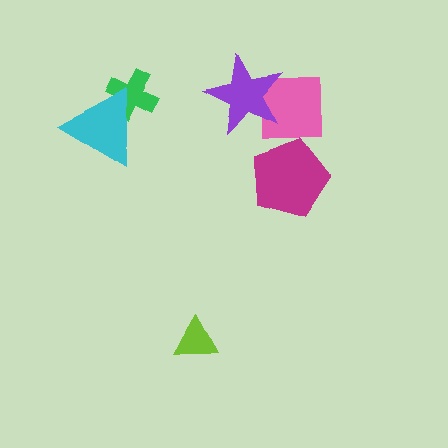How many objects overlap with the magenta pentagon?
0 objects overlap with the magenta pentagon.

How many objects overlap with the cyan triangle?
1 object overlaps with the cyan triangle.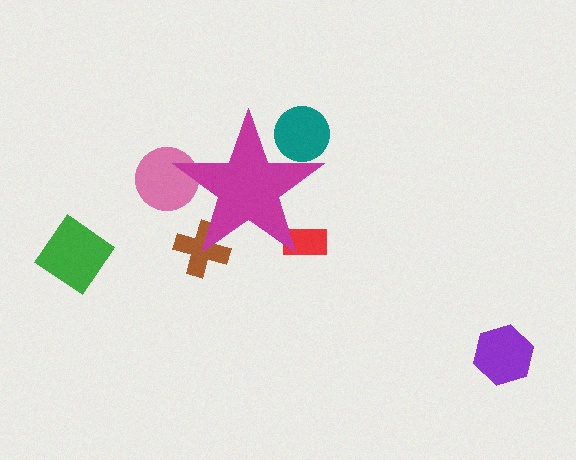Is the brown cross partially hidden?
Yes, the brown cross is partially hidden behind the magenta star.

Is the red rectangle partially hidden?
Yes, the red rectangle is partially hidden behind the magenta star.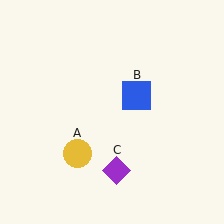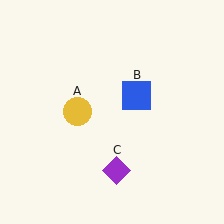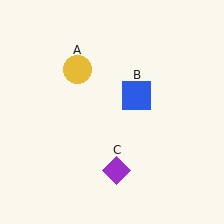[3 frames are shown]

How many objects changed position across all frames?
1 object changed position: yellow circle (object A).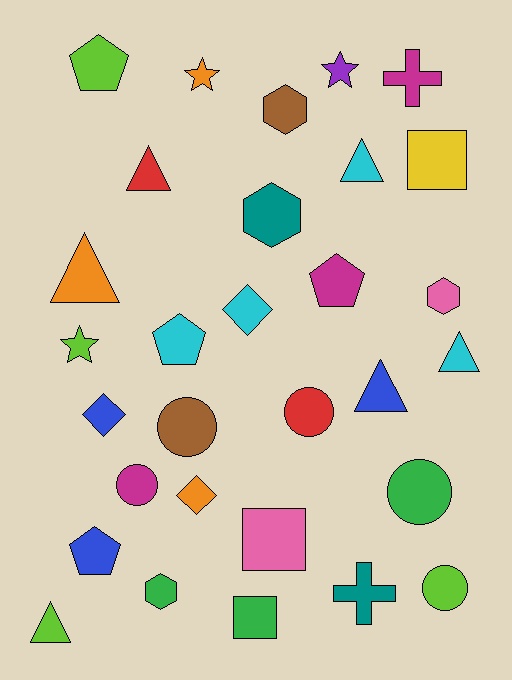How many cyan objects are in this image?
There are 4 cyan objects.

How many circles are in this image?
There are 5 circles.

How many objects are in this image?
There are 30 objects.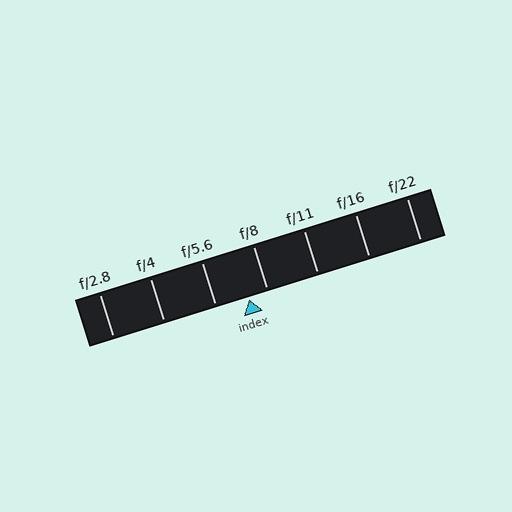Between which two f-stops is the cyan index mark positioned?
The index mark is between f/5.6 and f/8.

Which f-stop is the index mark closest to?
The index mark is closest to f/8.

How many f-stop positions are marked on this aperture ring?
There are 7 f-stop positions marked.